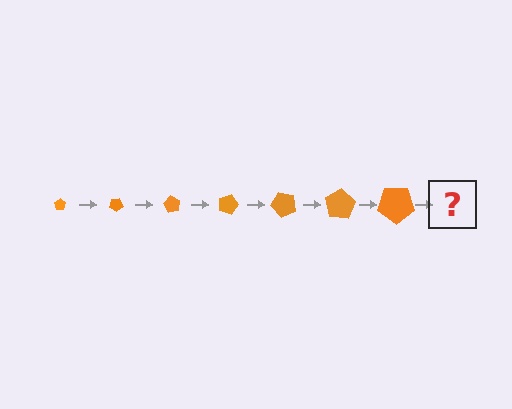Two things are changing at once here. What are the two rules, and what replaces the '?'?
The two rules are that the pentagon grows larger each step and it rotates 30 degrees each step. The '?' should be a pentagon, larger than the previous one and rotated 210 degrees from the start.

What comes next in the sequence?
The next element should be a pentagon, larger than the previous one and rotated 210 degrees from the start.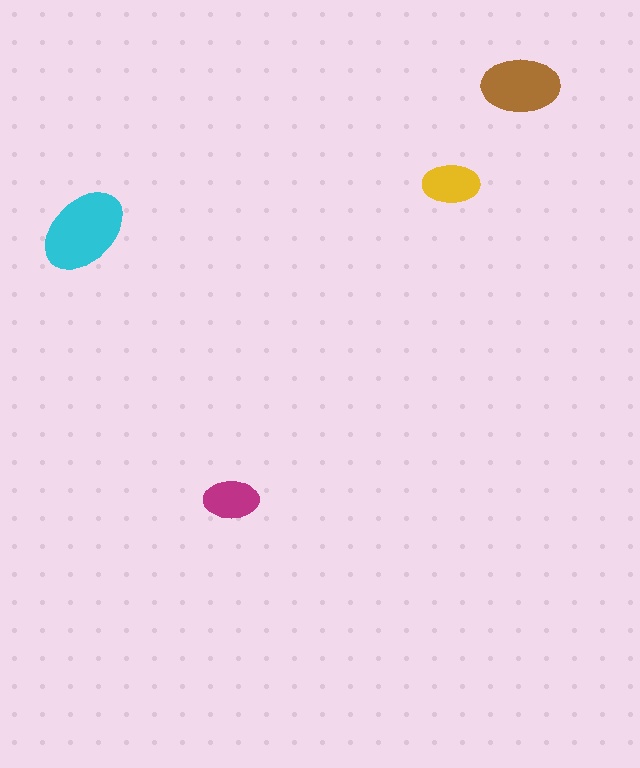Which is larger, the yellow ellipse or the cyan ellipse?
The cyan one.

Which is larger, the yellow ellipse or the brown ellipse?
The brown one.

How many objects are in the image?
There are 4 objects in the image.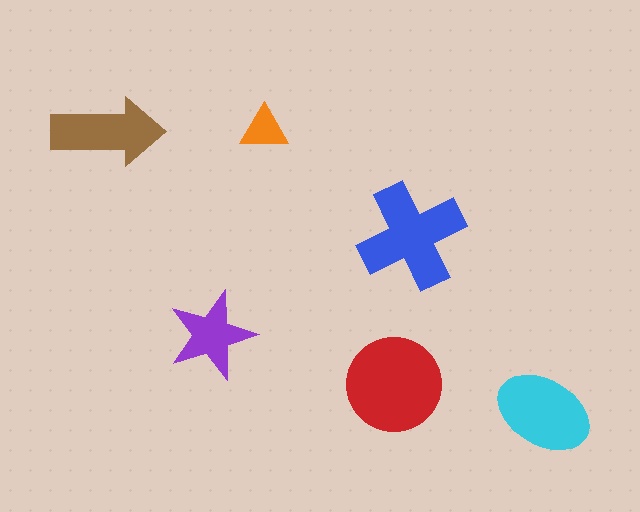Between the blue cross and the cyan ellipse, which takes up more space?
The blue cross.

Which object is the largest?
The red circle.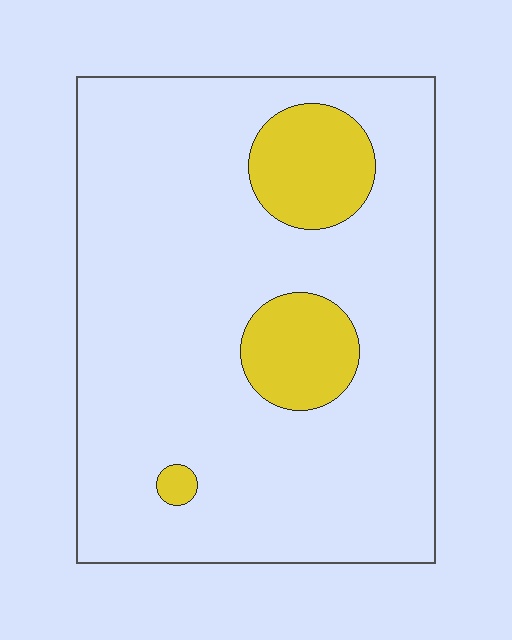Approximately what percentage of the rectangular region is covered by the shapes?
Approximately 15%.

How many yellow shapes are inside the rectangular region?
3.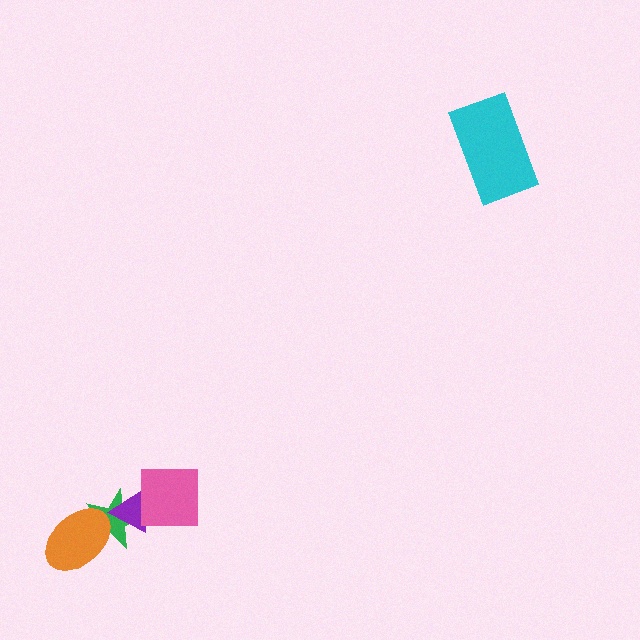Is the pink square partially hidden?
No, no other shape covers it.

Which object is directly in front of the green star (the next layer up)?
The purple triangle is directly in front of the green star.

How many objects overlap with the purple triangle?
2 objects overlap with the purple triangle.